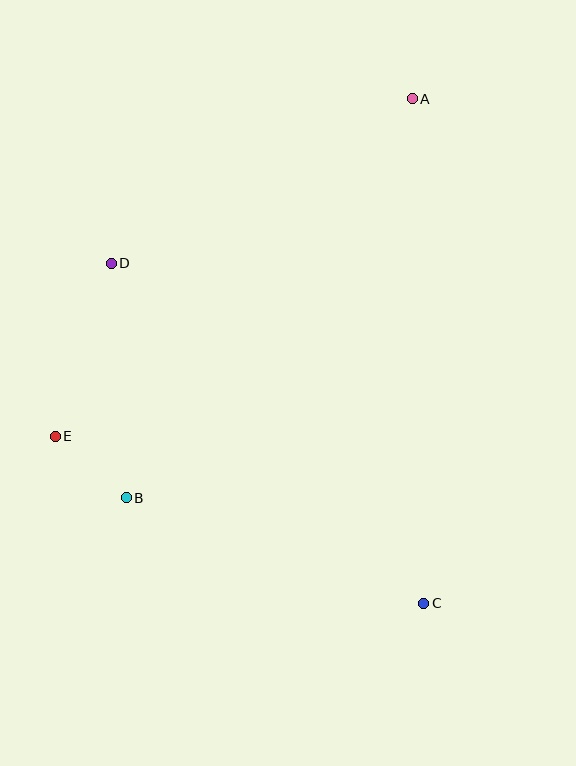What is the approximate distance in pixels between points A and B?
The distance between A and B is approximately 491 pixels.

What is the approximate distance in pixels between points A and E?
The distance between A and E is approximately 491 pixels.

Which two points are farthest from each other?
Points A and C are farthest from each other.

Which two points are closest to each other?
Points B and E are closest to each other.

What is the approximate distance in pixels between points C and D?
The distance between C and D is approximately 462 pixels.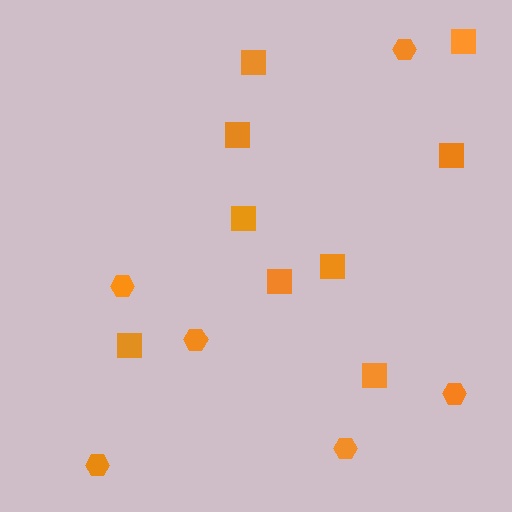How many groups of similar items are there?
There are 2 groups: one group of squares (9) and one group of hexagons (6).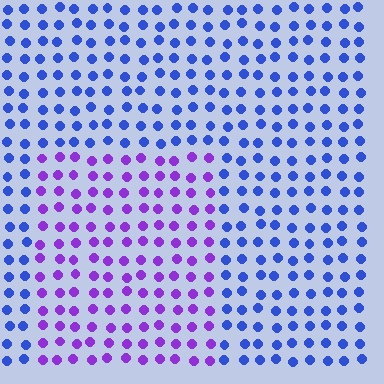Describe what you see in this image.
The image is filled with small blue elements in a uniform arrangement. A rectangle-shaped region is visible where the elements are tinted to a slightly different hue, forming a subtle color boundary.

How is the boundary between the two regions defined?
The boundary is defined purely by a slight shift in hue (about 48 degrees). Spacing, size, and orientation are identical on both sides.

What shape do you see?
I see a rectangle.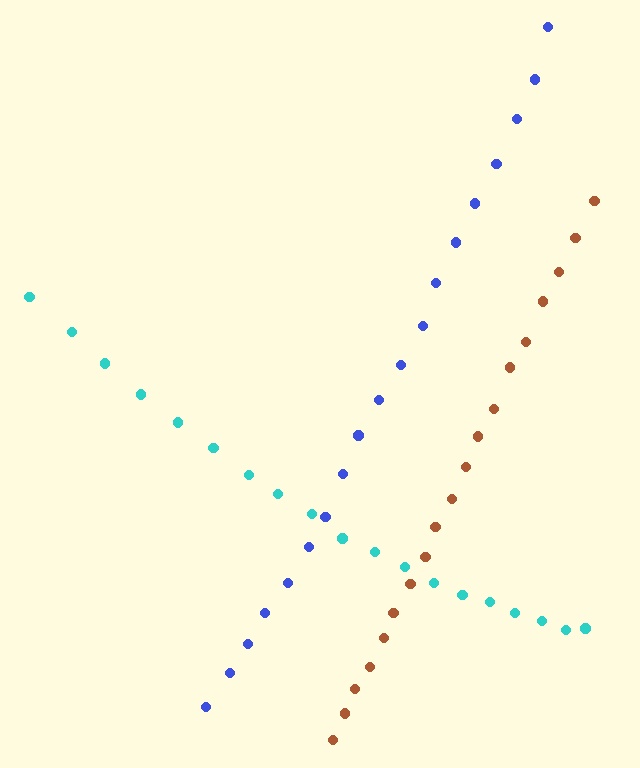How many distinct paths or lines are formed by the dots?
There are 3 distinct paths.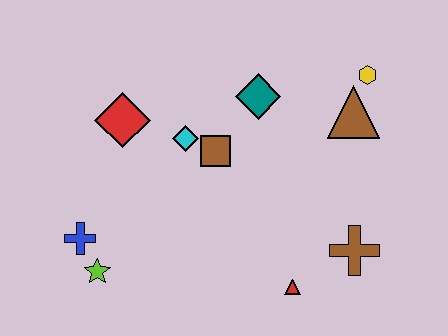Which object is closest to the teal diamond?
The brown square is closest to the teal diamond.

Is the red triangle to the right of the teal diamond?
Yes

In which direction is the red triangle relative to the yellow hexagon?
The red triangle is below the yellow hexagon.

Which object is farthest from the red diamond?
The brown cross is farthest from the red diamond.